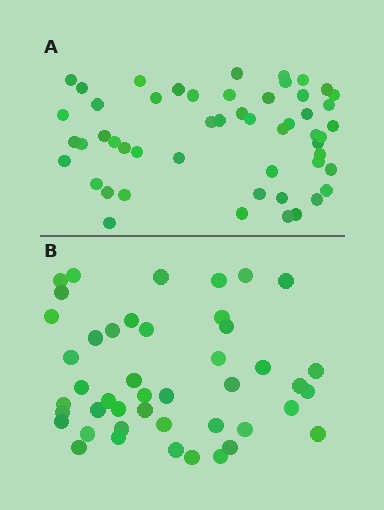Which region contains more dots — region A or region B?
Region A (the top region) has more dots.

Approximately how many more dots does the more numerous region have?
Region A has roughly 8 or so more dots than region B.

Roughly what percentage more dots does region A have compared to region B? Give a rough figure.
About 15% more.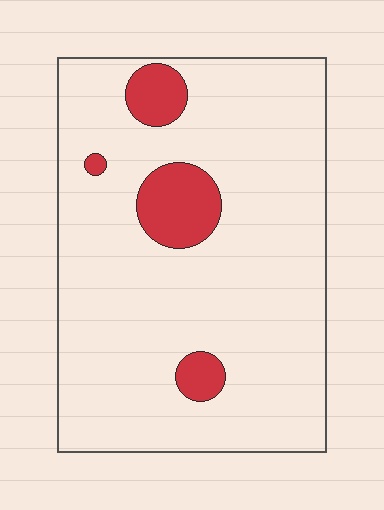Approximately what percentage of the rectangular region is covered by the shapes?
Approximately 10%.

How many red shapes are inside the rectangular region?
4.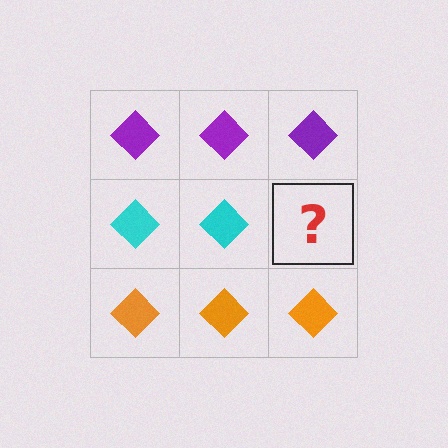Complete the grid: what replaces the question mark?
The question mark should be replaced with a cyan diamond.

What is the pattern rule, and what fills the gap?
The rule is that each row has a consistent color. The gap should be filled with a cyan diamond.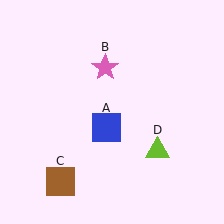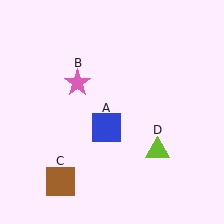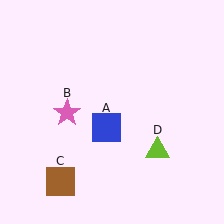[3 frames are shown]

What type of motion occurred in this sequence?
The pink star (object B) rotated counterclockwise around the center of the scene.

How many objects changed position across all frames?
1 object changed position: pink star (object B).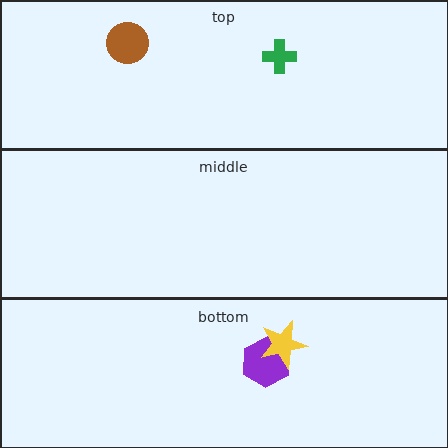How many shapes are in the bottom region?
2.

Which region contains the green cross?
The top region.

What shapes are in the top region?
The green cross, the brown circle.